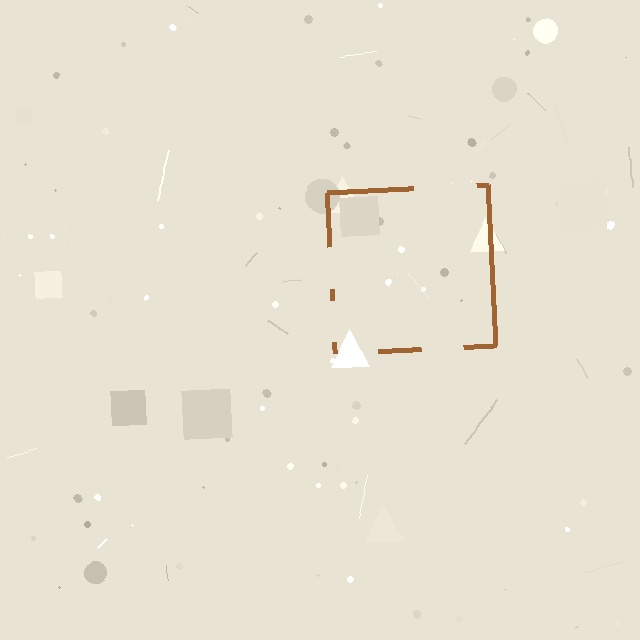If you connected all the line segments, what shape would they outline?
They would outline a square.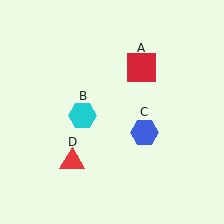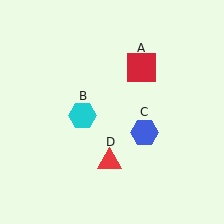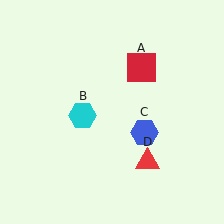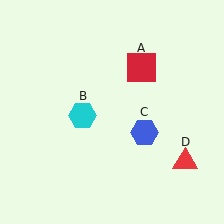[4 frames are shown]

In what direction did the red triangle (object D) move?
The red triangle (object D) moved right.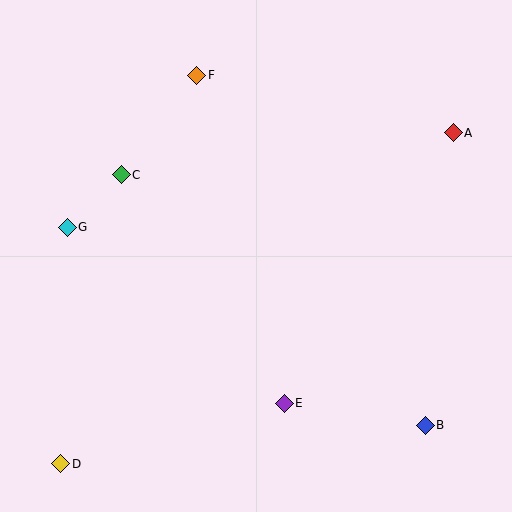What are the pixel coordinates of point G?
Point G is at (67, 227).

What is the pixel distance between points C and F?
The distance between C and F is 124 pixels.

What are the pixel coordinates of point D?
Point D is at (61, 464).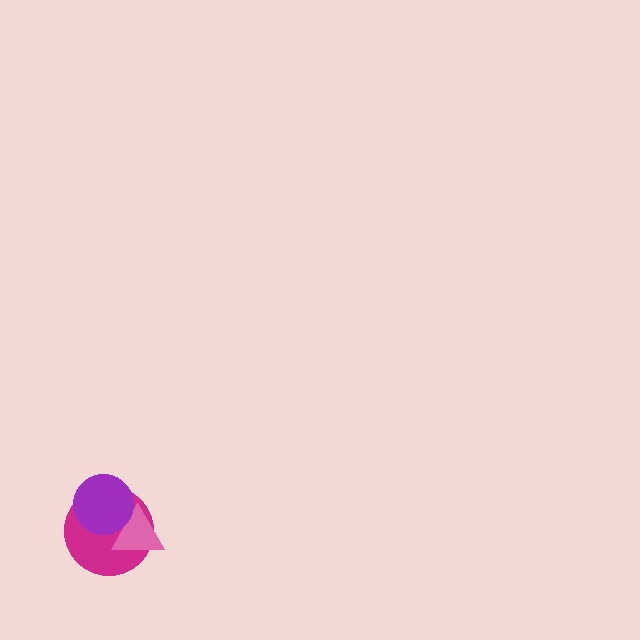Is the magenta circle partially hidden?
Yes, it is partially covered by another shape.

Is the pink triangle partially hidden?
Yes, it is partially covered by another shape.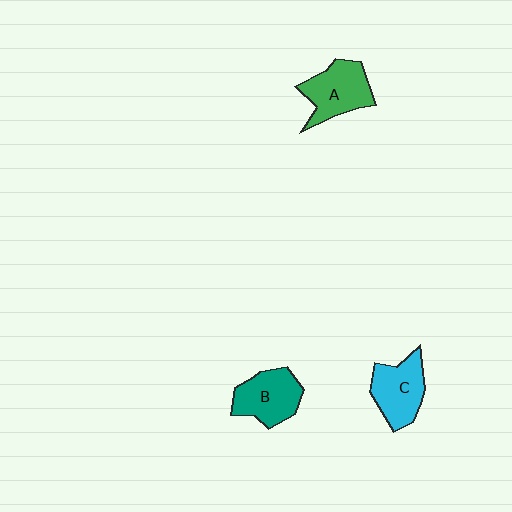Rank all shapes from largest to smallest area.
From largest to smallest: A (green), C (cyan), B (teal).